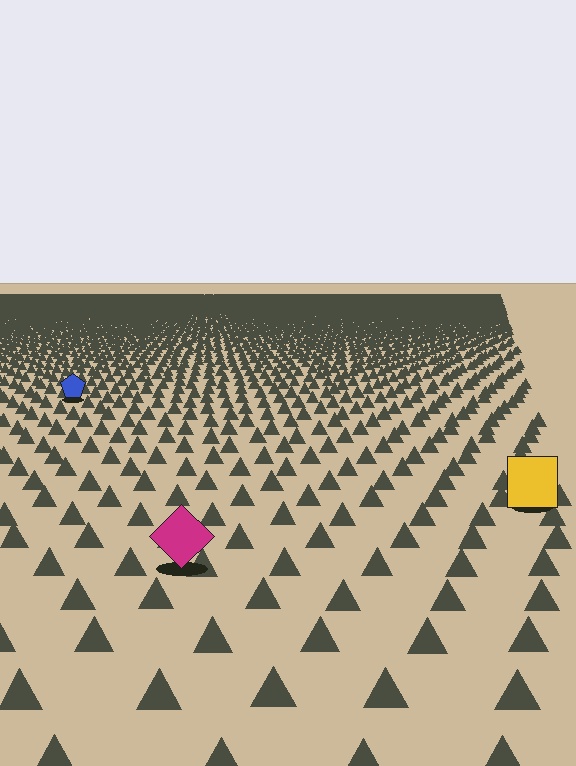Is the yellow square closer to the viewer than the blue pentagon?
Yes. The yellow square is closer — you can tell from the texture gradient: the ground texture is coarser near it.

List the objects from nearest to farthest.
From nearest to farthest: the magenta diamond, the yellow square, the blue pentagon.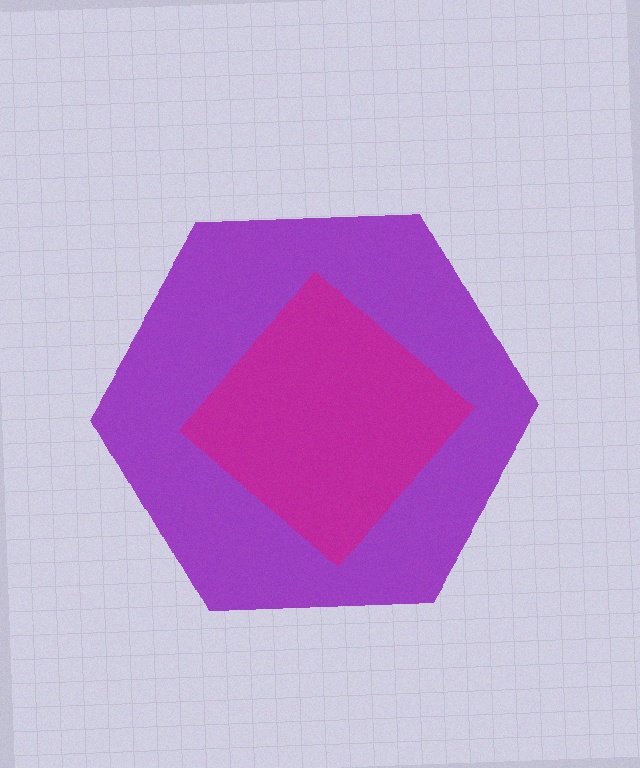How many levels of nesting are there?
2.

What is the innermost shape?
The magenta diamond.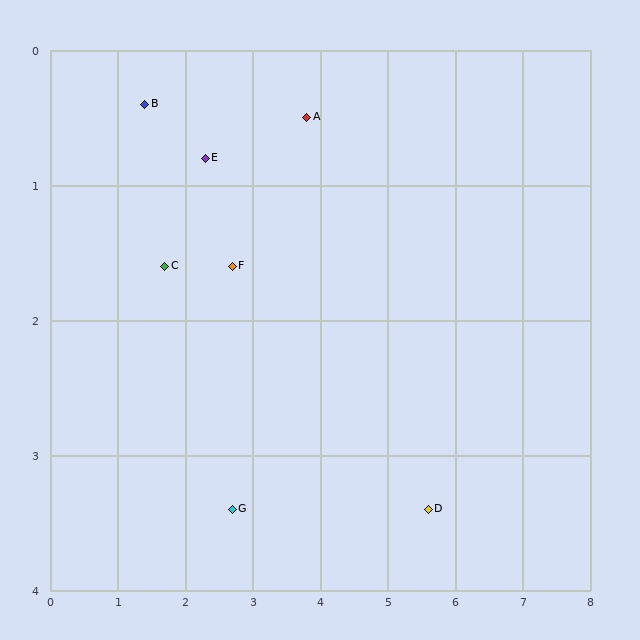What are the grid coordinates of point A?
Point A is at approximately (3.8, 0.5).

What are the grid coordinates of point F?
Point F is at approximately (2.7, 1.6).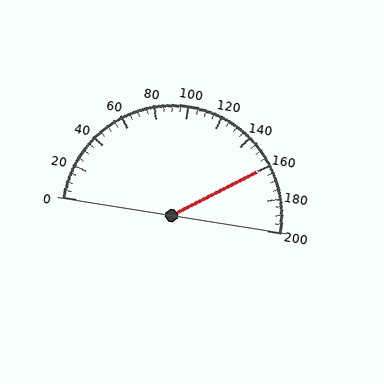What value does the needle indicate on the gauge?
The needle indicates approximately 160.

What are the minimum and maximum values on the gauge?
The gauge ranges from 0 to 200.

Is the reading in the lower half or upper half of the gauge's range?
The reading is in the upper half of the range (0 to 200).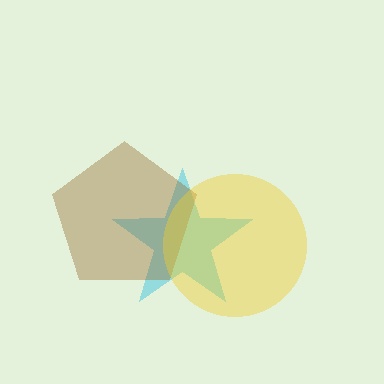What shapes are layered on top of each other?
The layered shapes are: a cyan star, a brown pentagon, a yellow circle.